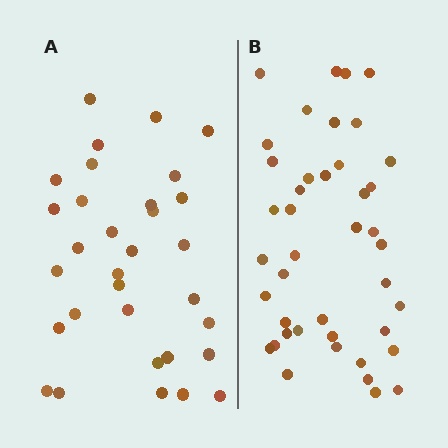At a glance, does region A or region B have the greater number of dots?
Region B (the right region) has more dots.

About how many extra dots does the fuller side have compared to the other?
Region B has roughly 10 or so more dots than region A.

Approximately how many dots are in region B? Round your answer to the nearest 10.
About 40 dots. (The exact count is 42, which rounds to 40.)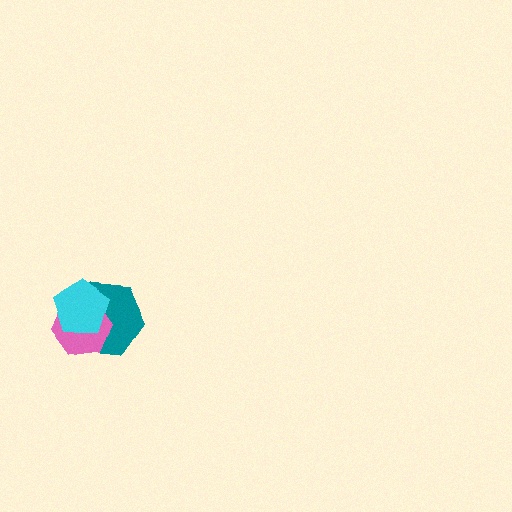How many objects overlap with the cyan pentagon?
2 objects overlap with the cyan pentagon.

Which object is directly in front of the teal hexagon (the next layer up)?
The pink hexagon is directly in front of the teal hexagon.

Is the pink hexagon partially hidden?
Yes, it is partially covered by another shape.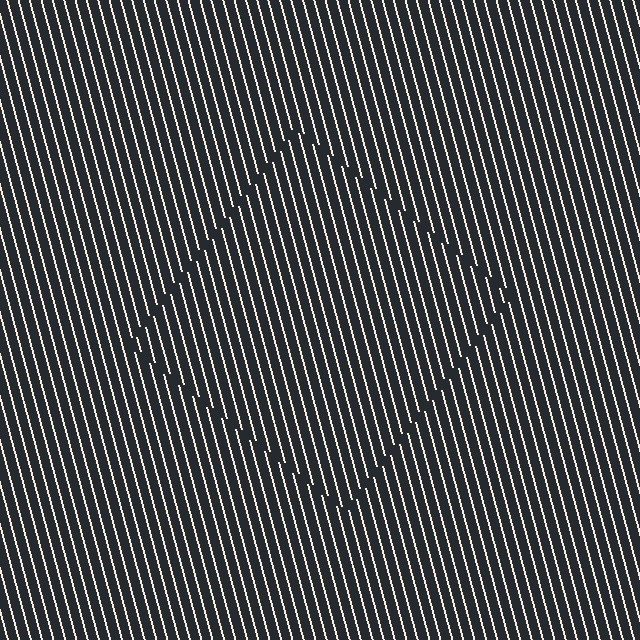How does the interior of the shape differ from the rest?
The interior of the shape contains the same grating, shifted by half a period — the contour is defined by the phase discontinuity where line-ends from the inner and outer gratings abut.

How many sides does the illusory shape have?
4 sides — the line-ends trace a square.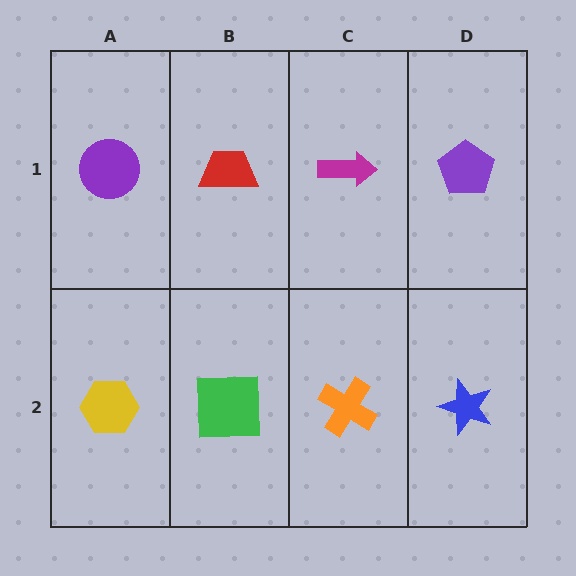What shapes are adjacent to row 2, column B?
A red trapezoid (row 1, column B), a yellow hexagon (row 2, column A), an orange cross (row 2, column C).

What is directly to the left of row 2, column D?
An orange cross.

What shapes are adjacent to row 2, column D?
A purple pentagon (row 1, column D), an orange cross (row 2, column C).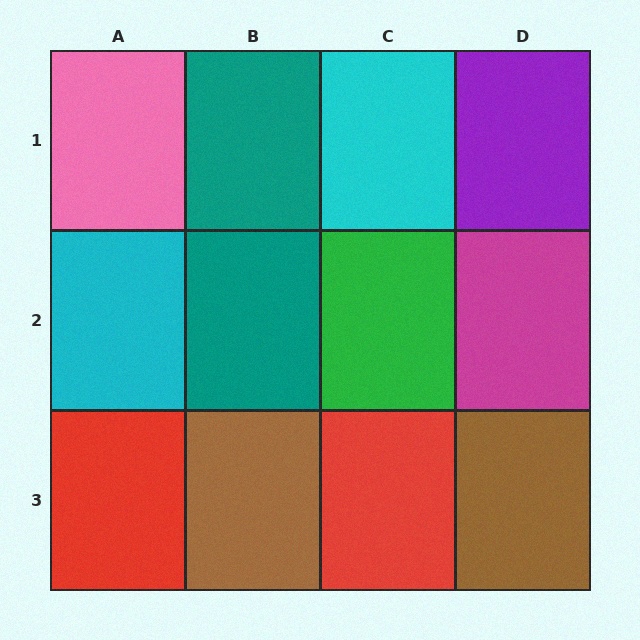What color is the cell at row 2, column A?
Cyan.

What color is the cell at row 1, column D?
Purple.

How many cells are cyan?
2 cells are cyan.